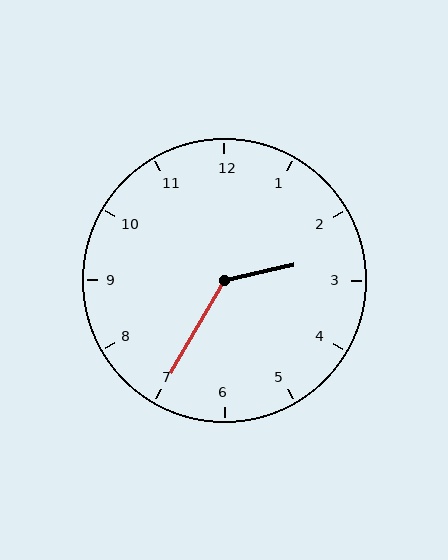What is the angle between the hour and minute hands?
Approximately 132 degrees.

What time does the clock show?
2:35.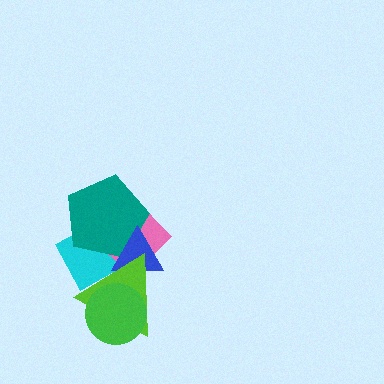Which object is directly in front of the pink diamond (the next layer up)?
The teal pentagon is directly in front of the pink diamond.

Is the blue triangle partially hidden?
Yes, it is partially covered by another shape.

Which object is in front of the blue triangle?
The lime triangle is in front of the blue triangle.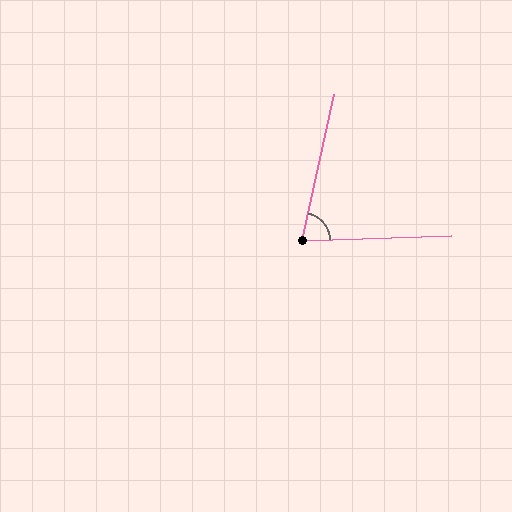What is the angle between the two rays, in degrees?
Approximately 76 degrees.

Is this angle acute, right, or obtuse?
It is acute.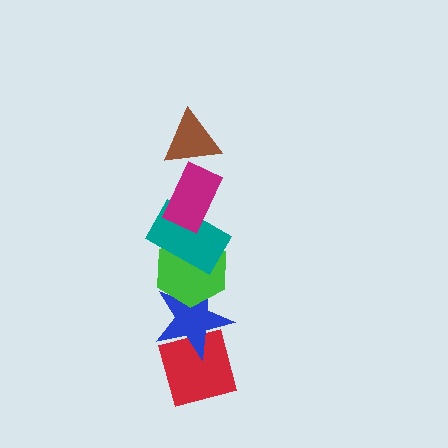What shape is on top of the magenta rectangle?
The brown triangle is on top of the magenta rectangle.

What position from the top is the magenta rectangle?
The magenta rectangle is 2nd from the top.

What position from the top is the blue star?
The blue star is 5th from the top.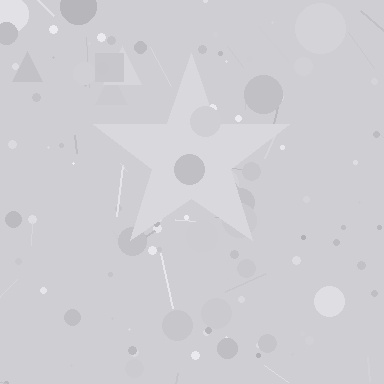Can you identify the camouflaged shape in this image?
The camouflaged shape is a star.